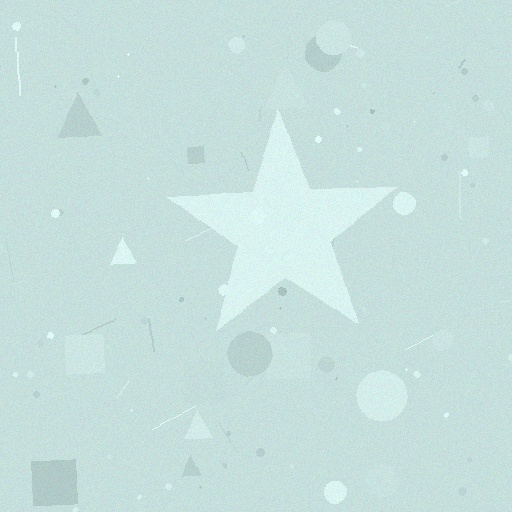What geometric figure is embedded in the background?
A star is embedded in the background.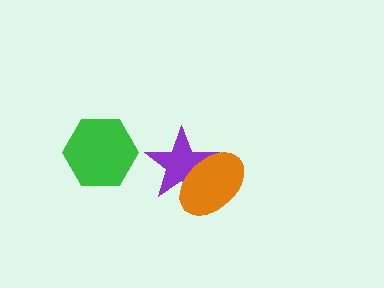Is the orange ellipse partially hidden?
No, no other shape covers it.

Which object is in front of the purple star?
The orange ellipse is in front of the purple star.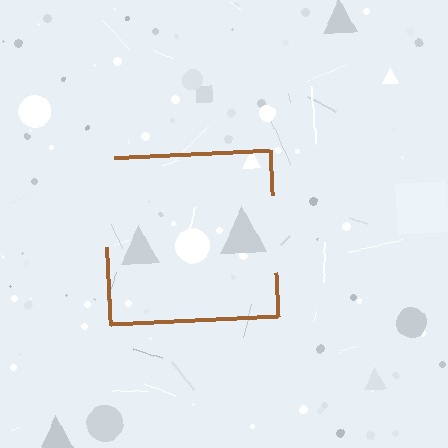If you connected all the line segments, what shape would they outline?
They would outline a square.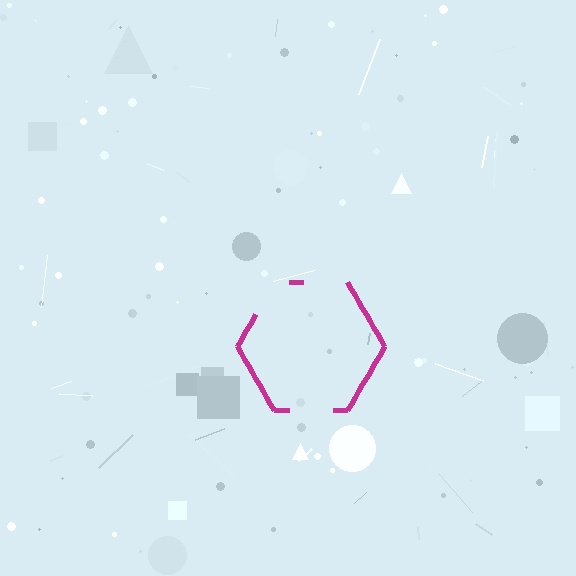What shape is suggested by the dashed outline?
The dashed outline suggests a hexagon.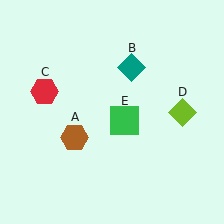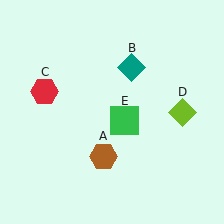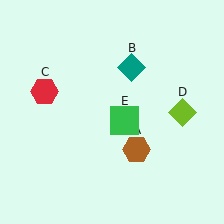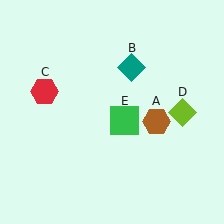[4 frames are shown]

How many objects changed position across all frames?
1 object changed position: brown hexagon (object A).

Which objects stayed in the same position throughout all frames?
Teal diamond (object B) and red hexagon (object C) and lime diamond (object D) and green square (object E) remained stationary.